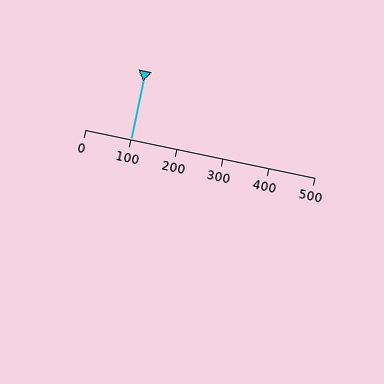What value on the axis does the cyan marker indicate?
The marker indicates approximately 100.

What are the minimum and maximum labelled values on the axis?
The axis runs from 0 to 500.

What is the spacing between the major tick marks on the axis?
The major ticks are spaced 100 apart.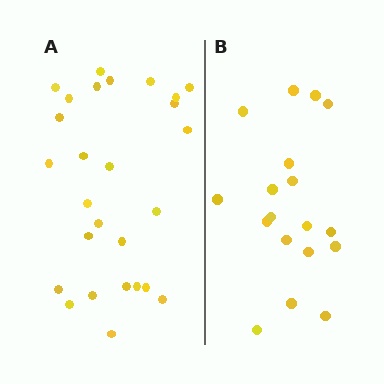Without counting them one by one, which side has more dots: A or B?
Region A (the left region) has more dots.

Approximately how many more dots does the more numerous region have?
Region A has roughly 8 or so more dots than region B.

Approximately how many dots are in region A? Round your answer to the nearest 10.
About 30 dots. (The exact count is 27, which rounds to 30.)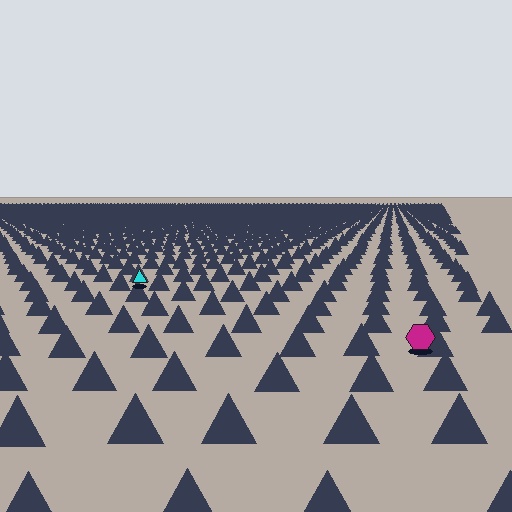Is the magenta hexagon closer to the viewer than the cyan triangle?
Yes. The magenta hexagon is closer — you can tell from the texture gradient: the ground texture is coarser near it.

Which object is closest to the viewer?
The magenta hexagon is closest. The texture marks near it are larger and more spread out.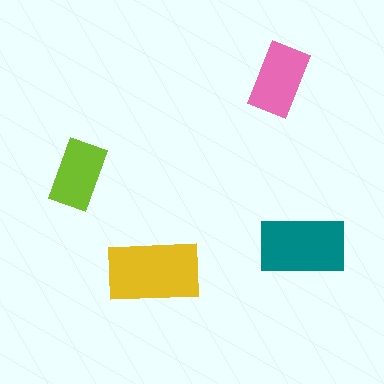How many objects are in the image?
There are 4 objects in the image.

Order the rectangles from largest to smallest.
the yellow one, the teal one, the pink one, the lime one.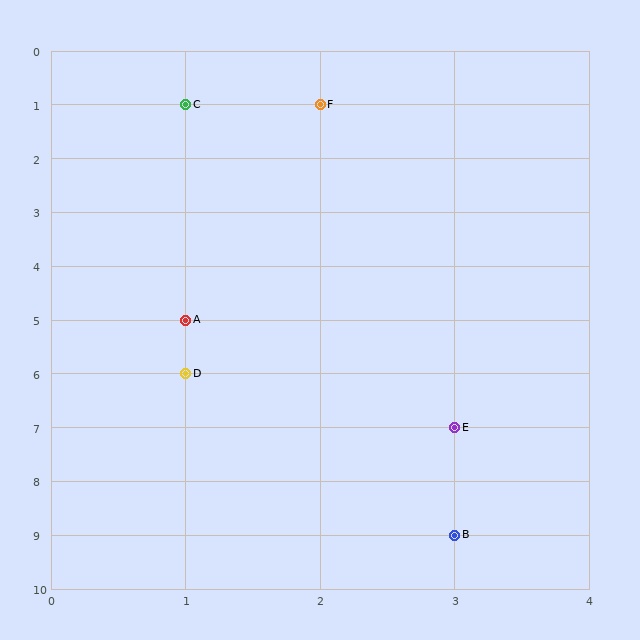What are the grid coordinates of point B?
Point B is at grid coordinates (3, 9).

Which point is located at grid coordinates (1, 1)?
Point C is at (1, 1).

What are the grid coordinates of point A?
Point A is at grid coordinates (1, 5).